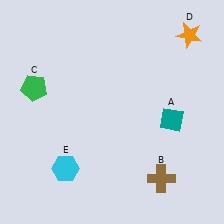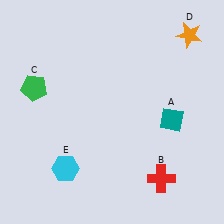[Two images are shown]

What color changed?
The cross (B) changed from brown in Image 1 to red in Image 2.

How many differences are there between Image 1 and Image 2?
There is 1 difference between the two images.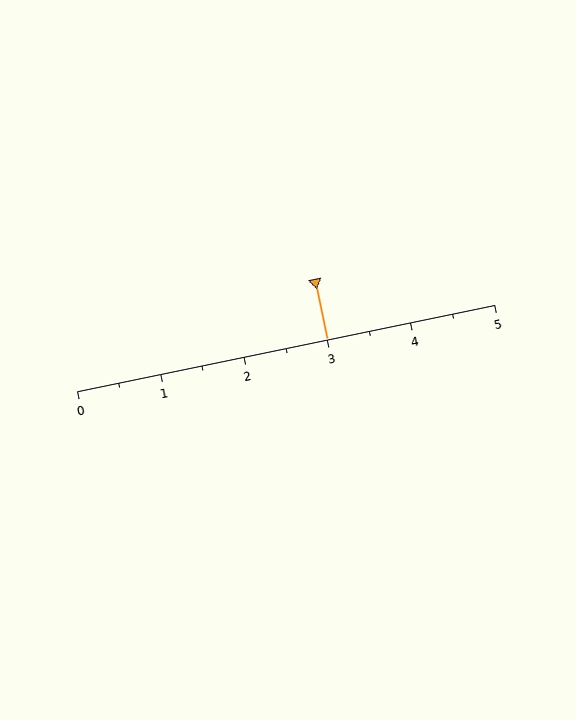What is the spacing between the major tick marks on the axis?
The major ticks are spaced 1 apart.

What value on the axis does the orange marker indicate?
The marker indicates approximately 3.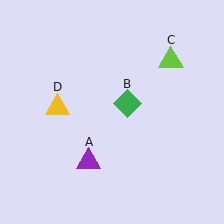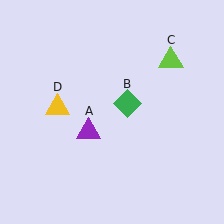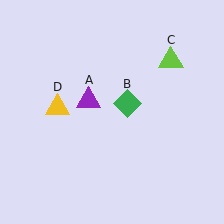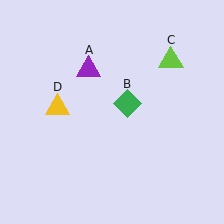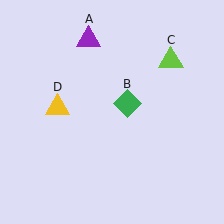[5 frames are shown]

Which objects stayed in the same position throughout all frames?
Green diamond (object B) and lime triangle (object C) and yellow triangle (object D) remained stationary.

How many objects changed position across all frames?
1 object changed position: purple triangle (object A).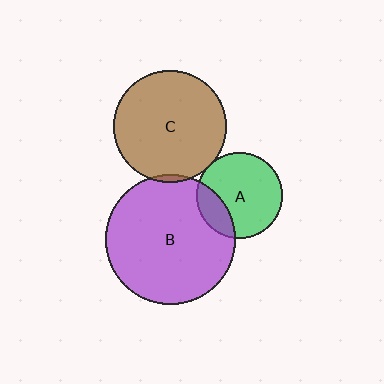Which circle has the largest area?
Circle B (purple).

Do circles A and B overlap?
Yes.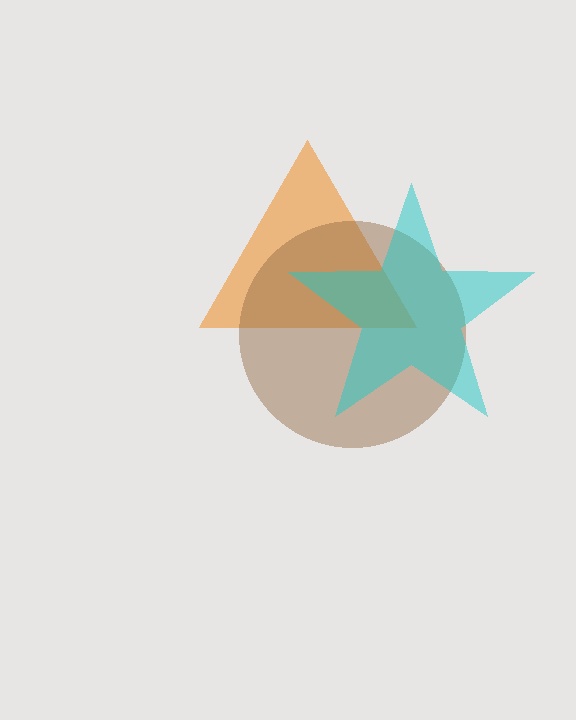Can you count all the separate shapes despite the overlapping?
Yes, there are 3 separate shapes.